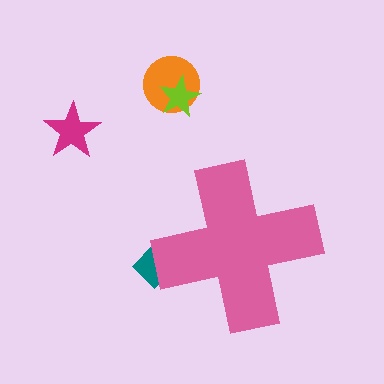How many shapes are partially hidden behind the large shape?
1 shape is partially hidden.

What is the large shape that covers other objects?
A pink cross.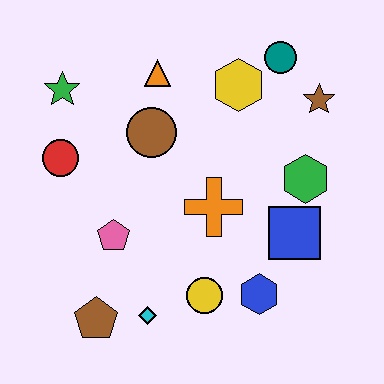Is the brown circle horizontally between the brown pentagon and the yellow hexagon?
Yes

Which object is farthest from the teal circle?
The brown pentagon is farthest from the teal circle.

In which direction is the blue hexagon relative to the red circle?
The blue hexagon is to the right of the red circle.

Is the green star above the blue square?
Yes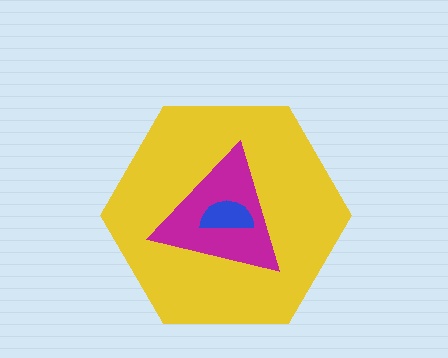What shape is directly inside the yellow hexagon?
The magenta triangle.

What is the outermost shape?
The yellow hexagon.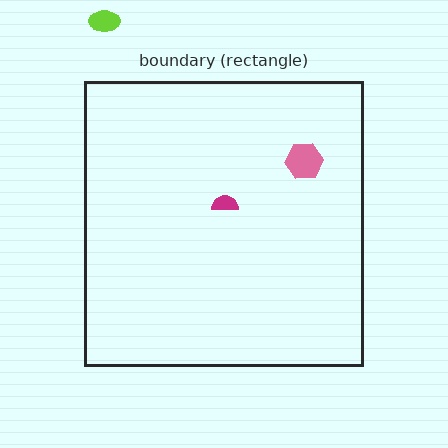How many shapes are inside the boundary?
2 inside, 1 outside.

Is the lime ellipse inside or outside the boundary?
Outside.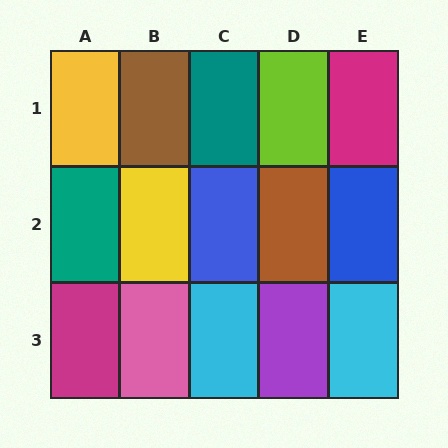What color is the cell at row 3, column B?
Pink.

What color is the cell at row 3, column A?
Magenta.